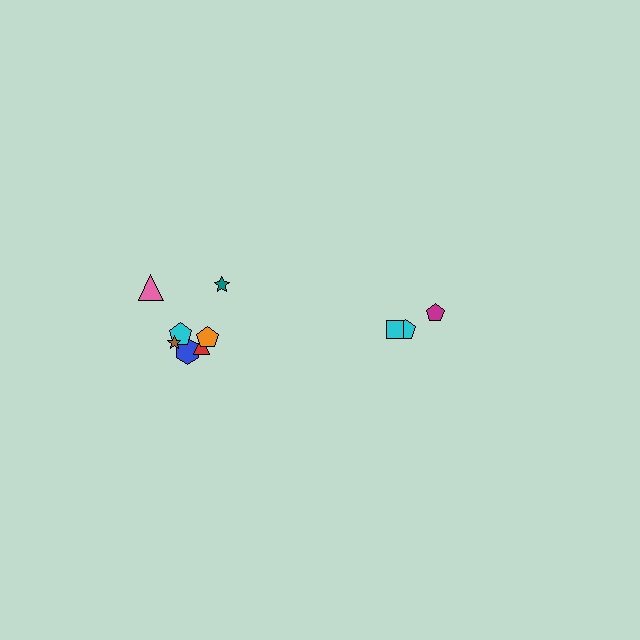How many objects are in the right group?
There are 3 objects.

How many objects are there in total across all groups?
There are 10 objects.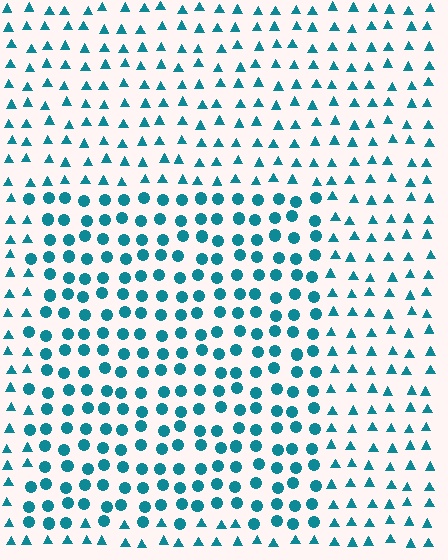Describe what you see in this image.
The image is filled with small teal elements arranged in a uniform grid. A rectangle-shaped region contains circles, while the surrounding area contains triangles. The boundary is defined purely by the change in element shape.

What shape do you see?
I see a rectangle.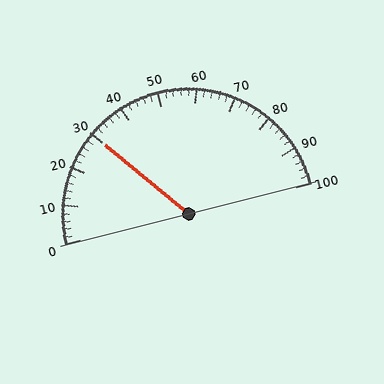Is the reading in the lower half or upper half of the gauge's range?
The reading is in the lower half of the range (0 to 100).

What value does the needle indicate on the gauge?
The needle indicates approximately 30.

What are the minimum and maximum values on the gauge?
The gauge ranges from 0 to 100.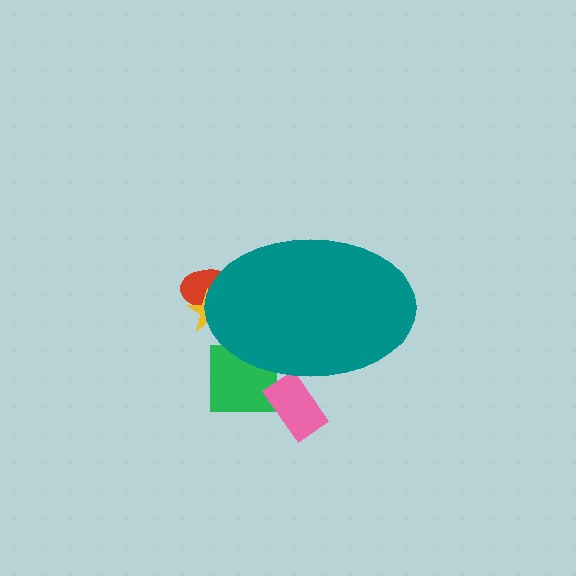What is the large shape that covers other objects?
A teal ellipse.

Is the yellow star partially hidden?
Yes, the yellow star is partially hidden behind the teal ellipse.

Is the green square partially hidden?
Yes, the green square is partially hidden behind the teal ellipse.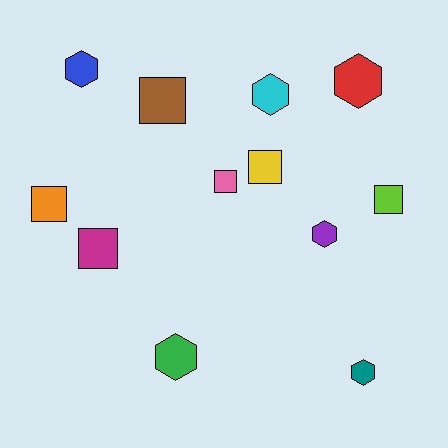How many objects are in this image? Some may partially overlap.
There are 12 objects.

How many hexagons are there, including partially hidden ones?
There are 6 hexagons.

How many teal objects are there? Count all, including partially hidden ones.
There is 1 teal object.